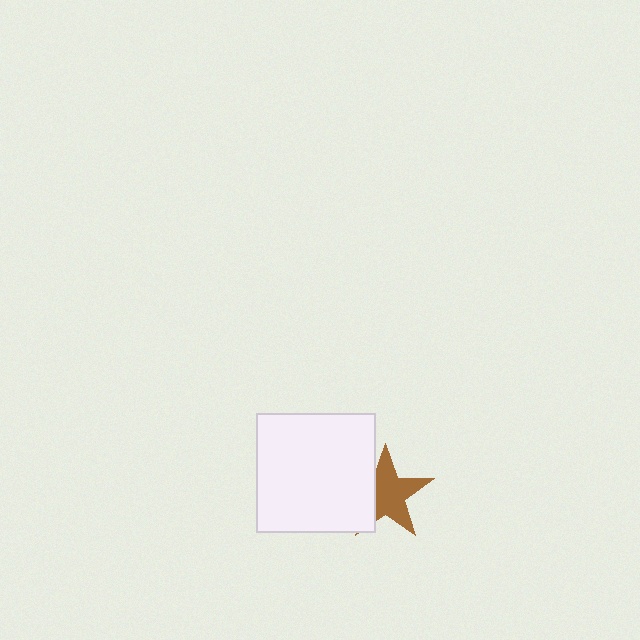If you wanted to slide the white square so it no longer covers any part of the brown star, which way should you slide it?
Slide it left — that is the most direct way to separate the two shapes.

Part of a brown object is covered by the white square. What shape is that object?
It is a star.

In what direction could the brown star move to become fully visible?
The brown star could move right. That would shift it out from behind the white square entirely.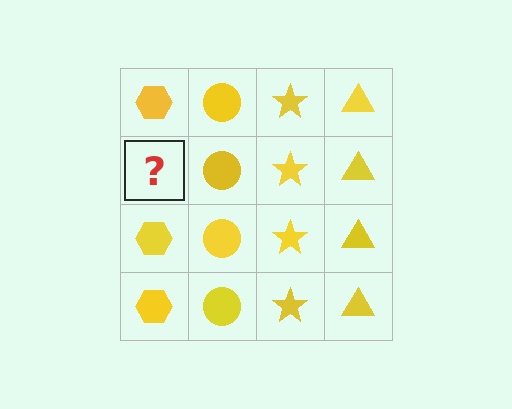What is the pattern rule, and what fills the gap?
The rule is that each column has a consistent shape. The gap should be filled with a yellow hexagon.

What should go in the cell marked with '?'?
The missing cell should contain a yellow hexagon.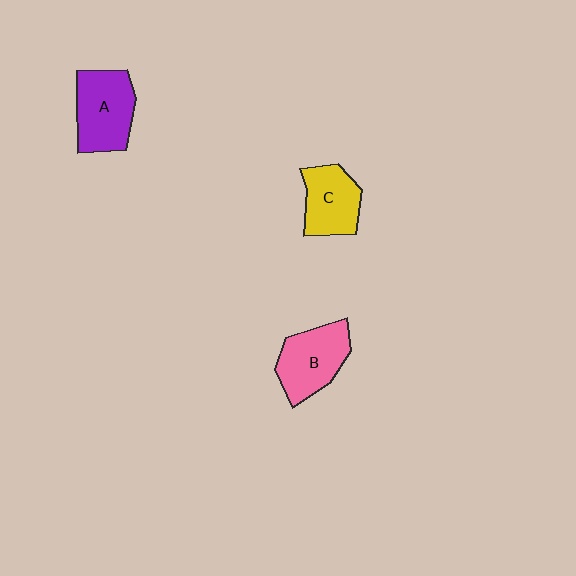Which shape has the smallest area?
Shape C (yellow).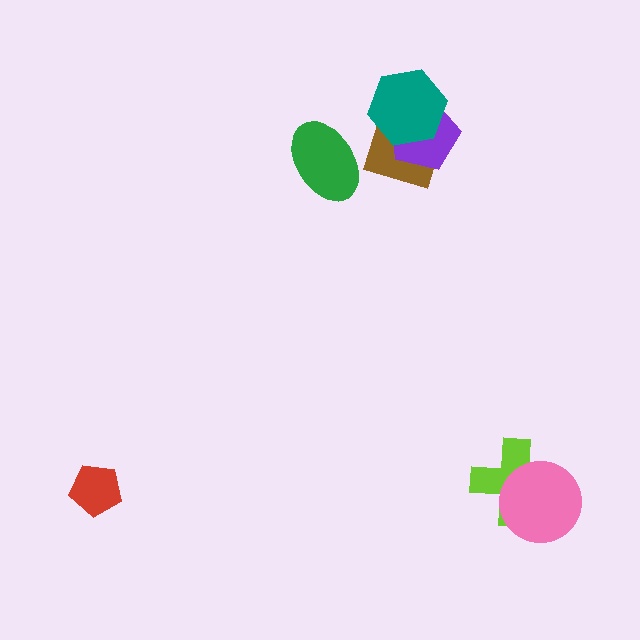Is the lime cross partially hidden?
Yes, it is partially covered by another shape.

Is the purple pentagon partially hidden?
Yes, it is partially covered by another shape.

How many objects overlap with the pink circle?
1 object overlaps with the pink circle.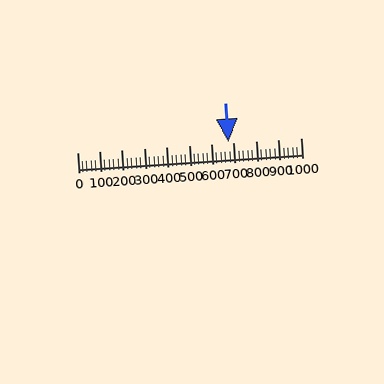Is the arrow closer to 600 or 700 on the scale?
The arrow is closer to 700.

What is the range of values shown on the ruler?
The ruler shows values from 0 to 1000.